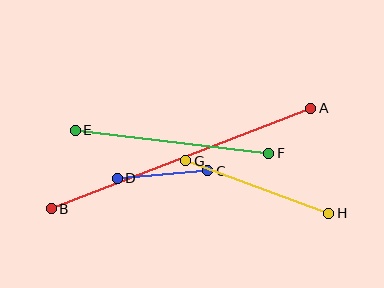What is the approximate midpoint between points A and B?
The midpoint is at approximately (181, 158) pixels.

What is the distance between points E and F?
The distance is approximately 195 pixels.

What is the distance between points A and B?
The distance is approximately 278 pixels.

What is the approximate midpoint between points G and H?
The midpoint is at approximately (257, 187) pixels.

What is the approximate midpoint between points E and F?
The midpoint is at approximately (172, 142) pixels.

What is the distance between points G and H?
The distance is approximately 152 pixels.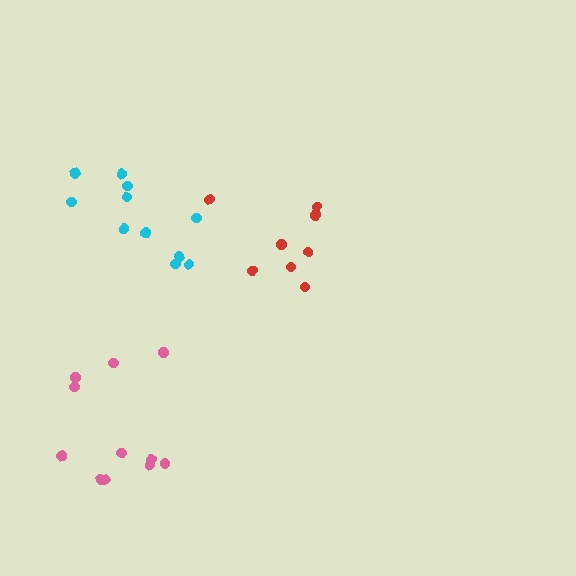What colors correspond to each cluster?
The clusters are colored: red, pink, cyan.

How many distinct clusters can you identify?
There are 3 distinct clusters.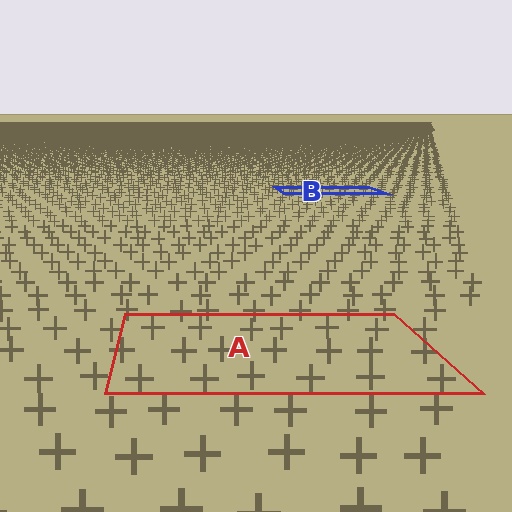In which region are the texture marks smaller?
The texture marks are smaller in region B, because it is farther away.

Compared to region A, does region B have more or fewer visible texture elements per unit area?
Region B has more texture elements per unit area — they are packed more densely because it is farther away.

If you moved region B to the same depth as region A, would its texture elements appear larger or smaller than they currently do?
They would appear larger. At a closer depth, the same texture elements are projected at a bigger on-screen size.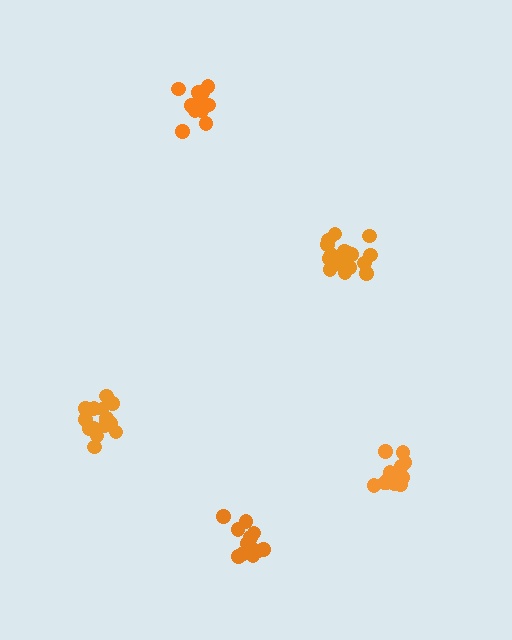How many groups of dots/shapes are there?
There are 5 groups.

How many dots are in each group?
Group 1: 16 dots, Group 2: 15 dots, Group 3: 13 dots, Group 4: 13 dots, Group 5: 18 dots (75 total).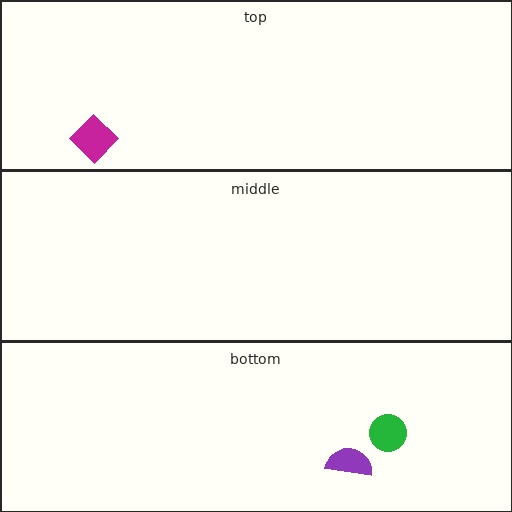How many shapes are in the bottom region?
2.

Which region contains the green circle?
The bottom region.